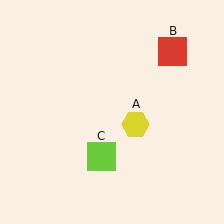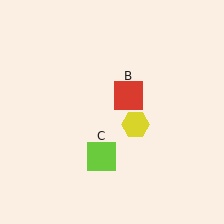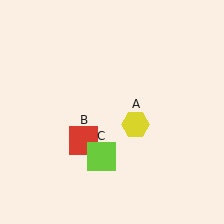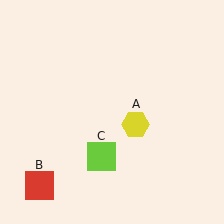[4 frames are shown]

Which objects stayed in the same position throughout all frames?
Yellow hexagon (object A) and lime square (object C) remained stationary.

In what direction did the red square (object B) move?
The red square (object B) moved down and to the left.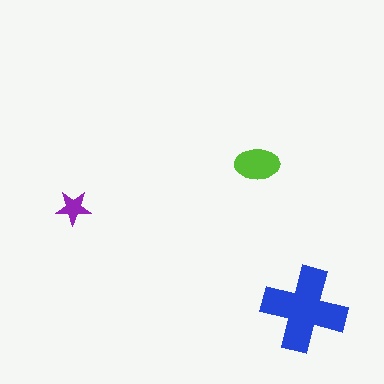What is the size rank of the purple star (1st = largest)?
3rd.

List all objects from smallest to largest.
The purple star, the lime ellipse, the blue cross.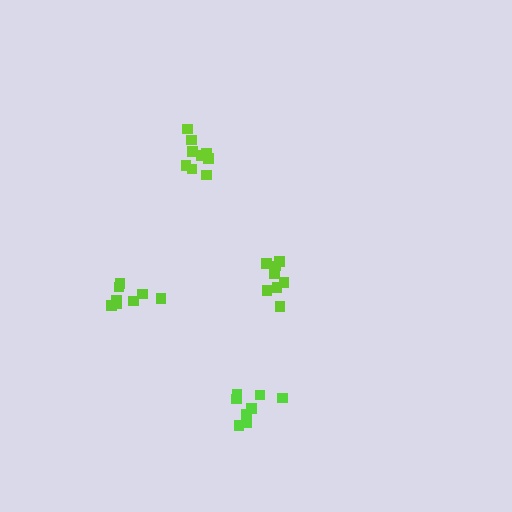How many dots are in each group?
Group 1: 8 dots, Group 2: 9 dots, Group 3: 8 dots, Group 4: 8 dots (33 total).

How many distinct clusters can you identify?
There are 4 distinct clusters.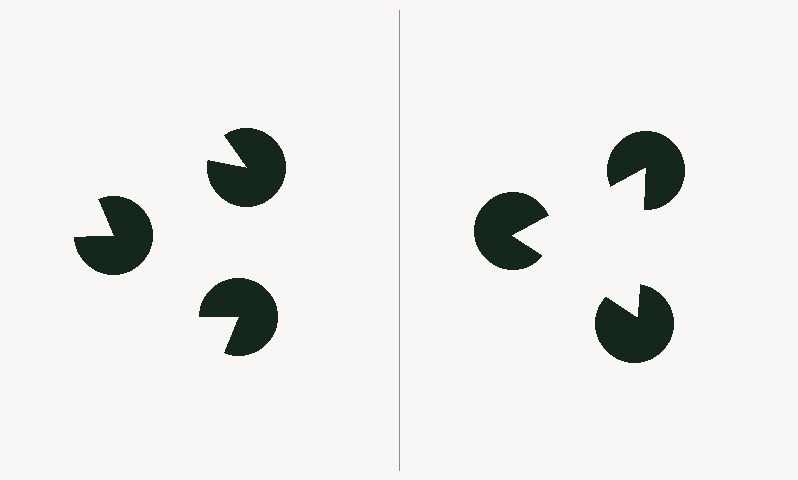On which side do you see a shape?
An illusory triangle appears on the right side. On the left side the wedge cuts are rotated, so no coherent shape forms.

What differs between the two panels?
The pac-man discs are positioned identically on both sides; only the wedge orientations differ. On the right they align to a triangle; on the left they are misaligned.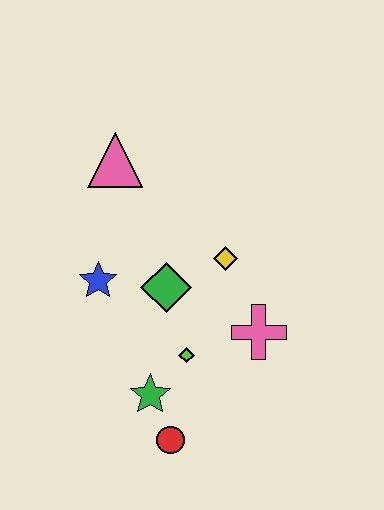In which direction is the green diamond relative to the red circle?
The green diamond is above the red circle.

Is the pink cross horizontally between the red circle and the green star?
No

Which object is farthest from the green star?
The pink triangle is farthest from the green star.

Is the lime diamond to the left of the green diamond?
No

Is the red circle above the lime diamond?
No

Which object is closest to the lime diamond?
The green star is closest to the lime diamond.